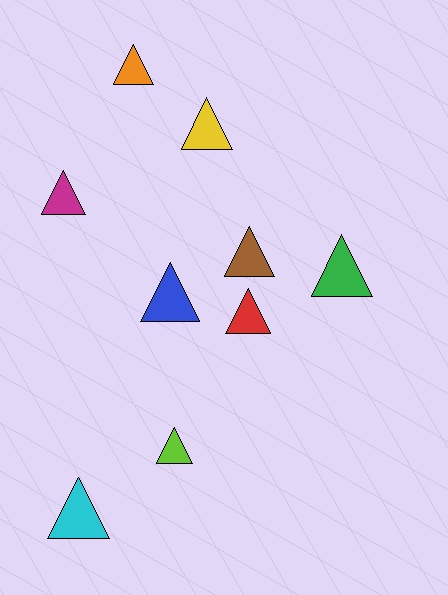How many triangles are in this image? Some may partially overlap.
There are 9 triangles.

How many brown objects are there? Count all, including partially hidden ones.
There is 1 brown object.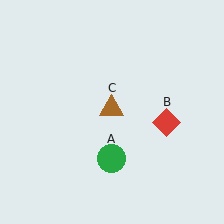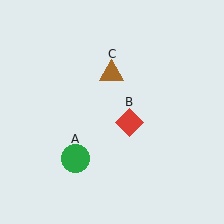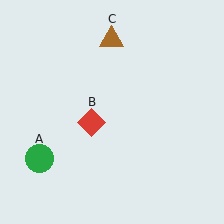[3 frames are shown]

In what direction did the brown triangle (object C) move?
The brown triangle (object C) moved up.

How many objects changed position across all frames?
3 objects changed position: green circle (object A), red diamond (object B), brown triangle (object C).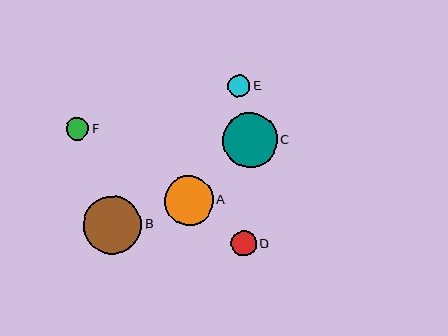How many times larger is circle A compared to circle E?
Circle A is approximately 2.2 times the size of circle E.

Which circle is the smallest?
Circle F is the smallest with a size of approximately 22 pixels.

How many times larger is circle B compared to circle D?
Circle B is approximately 2.3 times the size of circle D.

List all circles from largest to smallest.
From largest to smallest: B, C, A, D, E, F.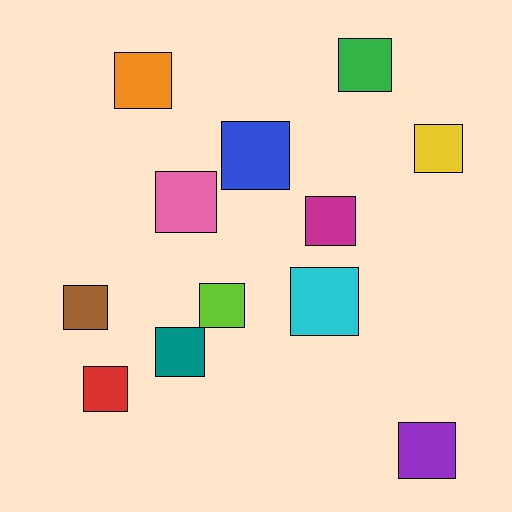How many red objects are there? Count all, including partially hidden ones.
There is 1 red object.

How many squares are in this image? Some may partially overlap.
There are 12 squares.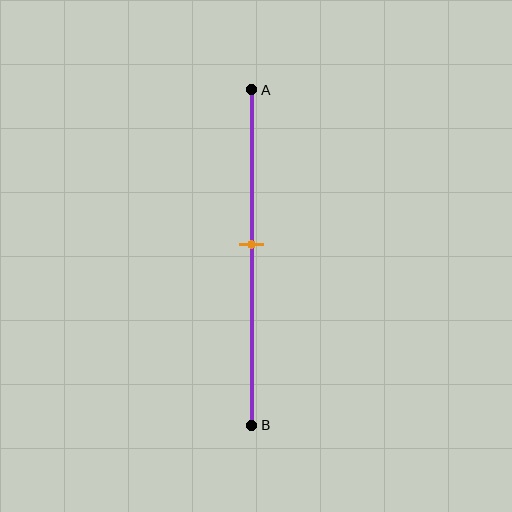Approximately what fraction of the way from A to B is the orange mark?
The orange mark is approximately 45% of the way from A to B.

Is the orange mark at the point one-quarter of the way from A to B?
No, the mark is at about 45% from A, not at the 25% one-quarter point.